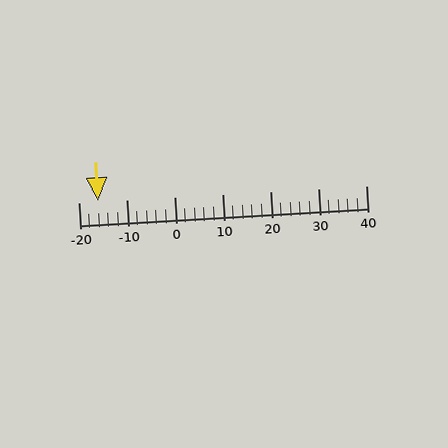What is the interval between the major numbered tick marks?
The major tick marks are spaced 10 units apart.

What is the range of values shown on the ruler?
The ruler shows values from -20 to 40.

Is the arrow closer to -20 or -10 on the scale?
The arrow is closer to -20.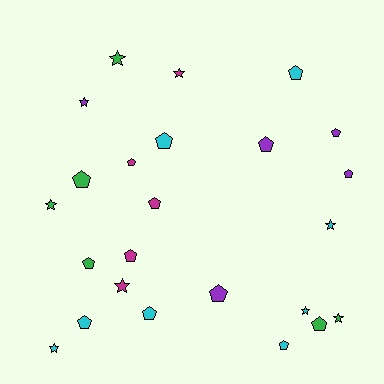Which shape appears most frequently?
Pentagon, with 15 objects.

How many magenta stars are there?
There are 2 magenta stars.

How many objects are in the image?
There are 24 objects.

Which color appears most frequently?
Cyan, with 8 objects.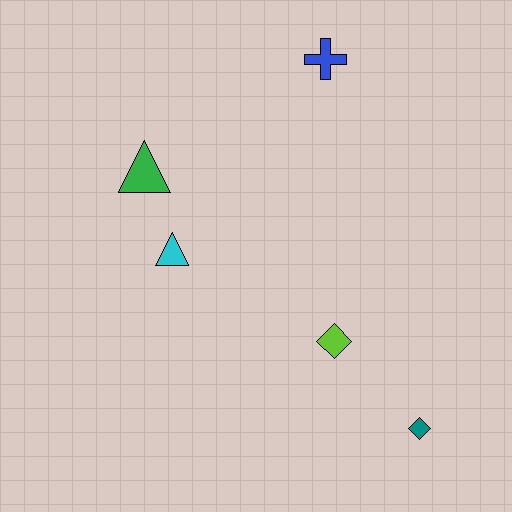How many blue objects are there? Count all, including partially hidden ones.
There is 1 blue object.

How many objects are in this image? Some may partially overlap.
There are 5 objects.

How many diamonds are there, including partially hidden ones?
There are 2 diamonds.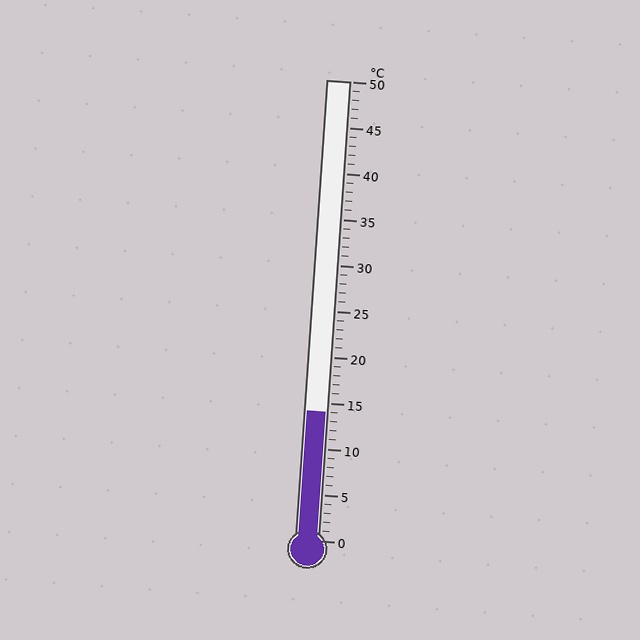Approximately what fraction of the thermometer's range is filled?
The thermometer is filled to approximately 30% of its range.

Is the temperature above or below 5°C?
The temperature is above 5°C.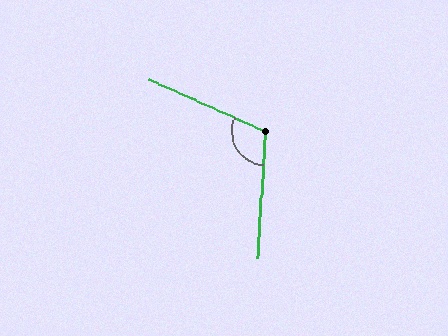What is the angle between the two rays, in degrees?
Approximately 111 degrees.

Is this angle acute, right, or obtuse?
It is obtuse.